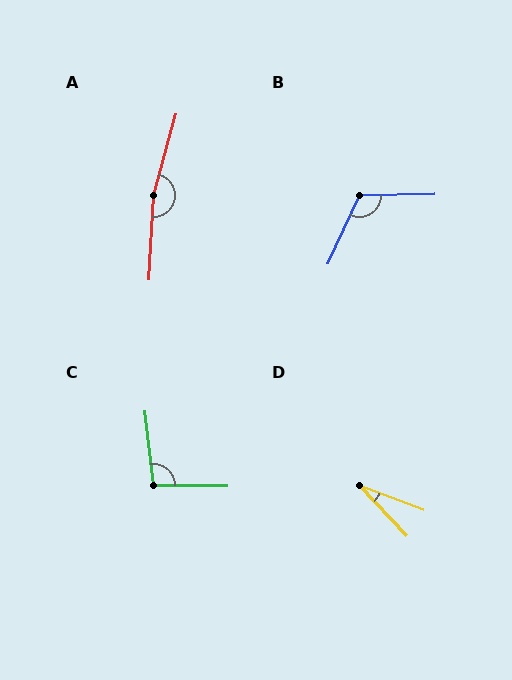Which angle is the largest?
A, at approximately 167 degrees.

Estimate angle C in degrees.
Approximately 97 degrees.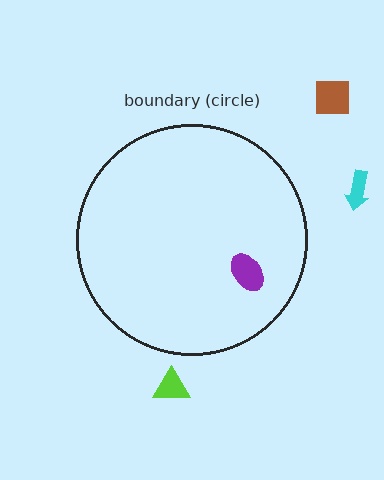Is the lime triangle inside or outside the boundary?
Outside.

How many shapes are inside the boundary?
1 inside, 3 outside.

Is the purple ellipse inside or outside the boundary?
Inside.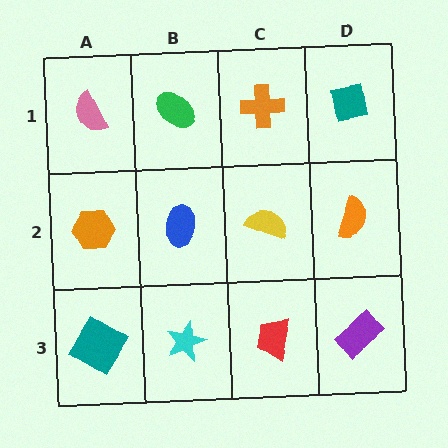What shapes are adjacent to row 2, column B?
A green ellipse (row 1, column B), a cyan star (row 3, column B), an orange hexagon (row 2, column A), a yellow semicircle (row 2, column C).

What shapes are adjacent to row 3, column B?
A blue ellipse (row 2, column B), a teal diamond (row 3, column A), a red trapezoid (row 3, column C).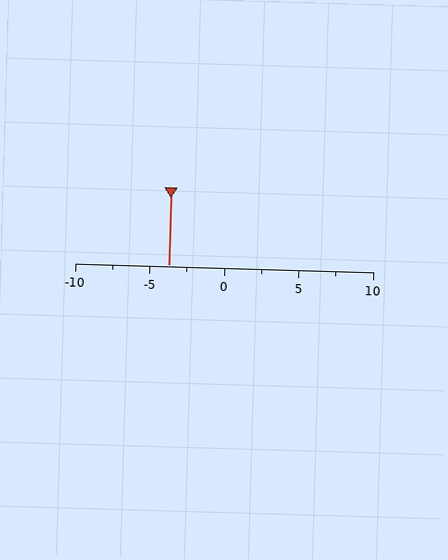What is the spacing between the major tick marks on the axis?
The major ticks are spaced 5 apart.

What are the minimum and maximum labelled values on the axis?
The axis runs from -10 to 10.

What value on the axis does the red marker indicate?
The marker indicates approximately -3.8.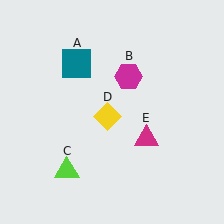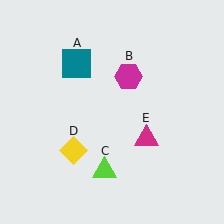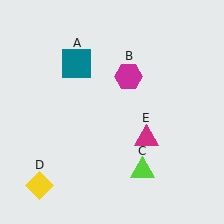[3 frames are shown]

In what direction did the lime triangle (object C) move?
The lime triangle (object C) moved right.